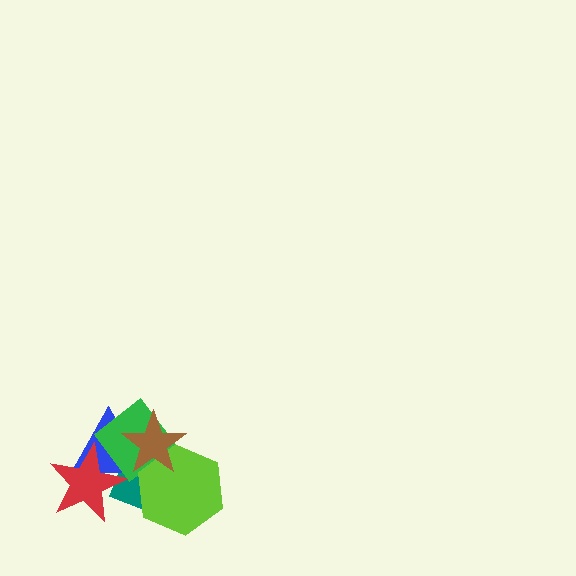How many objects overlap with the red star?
2 objects overlap with the red star.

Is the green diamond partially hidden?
Yes, it is partially covered by another shape.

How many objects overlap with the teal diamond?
5 objects overlap with the teal diamond.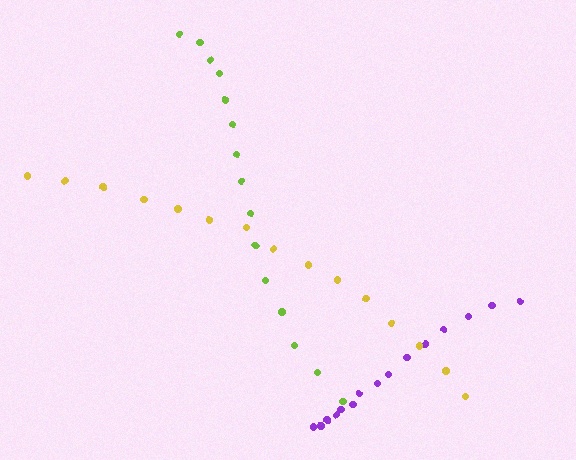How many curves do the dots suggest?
There are 3 distinct paths.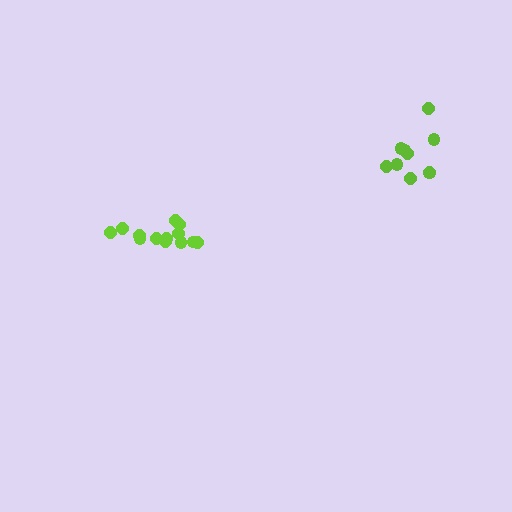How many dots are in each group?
Group 1: 10 dots, Group 2: 13 dots (23 total).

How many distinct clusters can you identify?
There are 2 distinct clusters.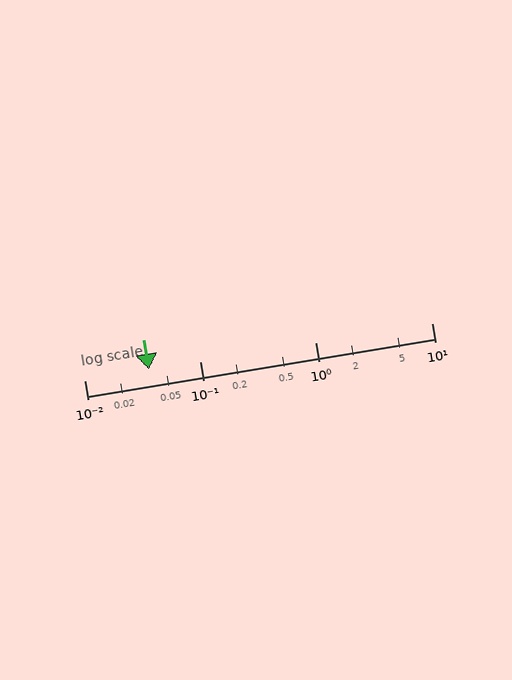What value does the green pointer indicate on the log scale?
The pointer indicates approximately 0.036.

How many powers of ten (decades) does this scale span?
The scale spans 3 decades, from 0.01 to 10.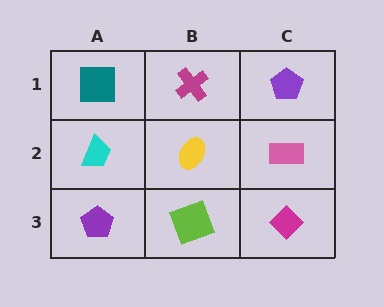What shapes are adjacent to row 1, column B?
A yellow ellipse (row 2, column B), a teal square (row 1, column A), a purple pentagon (row 1, column C).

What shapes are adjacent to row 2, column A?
A teal square (row 1, column A), a purple pentagon (row 3, column A), a yellow ellipse (row 2, column B).